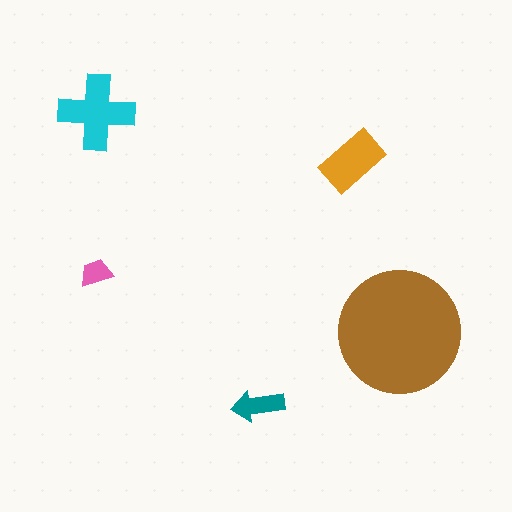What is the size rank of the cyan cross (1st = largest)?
2nd.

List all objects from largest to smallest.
The brown circle, the cyan cross, the orange rectangle, the teal arrow, the pink trapezoid.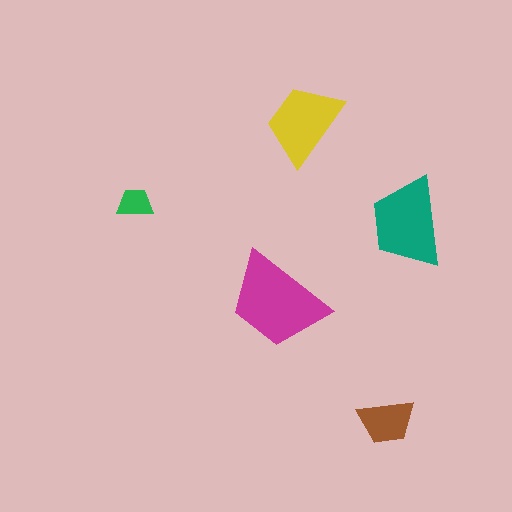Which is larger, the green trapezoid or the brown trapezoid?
The brown one.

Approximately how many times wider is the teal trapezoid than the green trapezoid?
About 2.5 times wider.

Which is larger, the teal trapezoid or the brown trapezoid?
The teal one.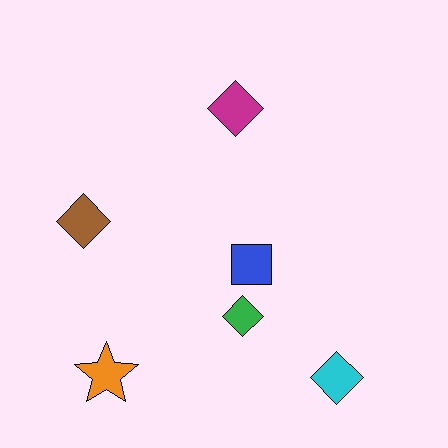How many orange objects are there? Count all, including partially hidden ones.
There is 1 orange object.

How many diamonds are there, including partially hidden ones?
There are 4 diamonds.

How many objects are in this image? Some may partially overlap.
There are 6 objects.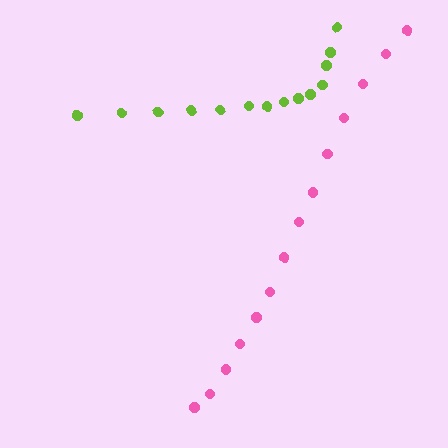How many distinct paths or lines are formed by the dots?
There are 2 distinct paths.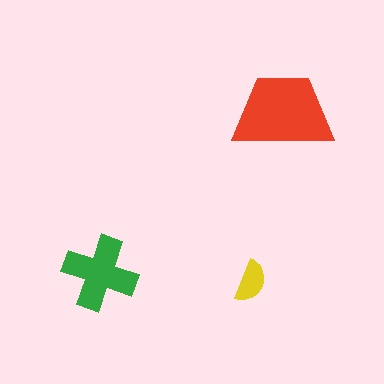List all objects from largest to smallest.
The red trapezoid, the green cross, the yellow semicircle.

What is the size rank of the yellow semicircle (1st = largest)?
3rd.